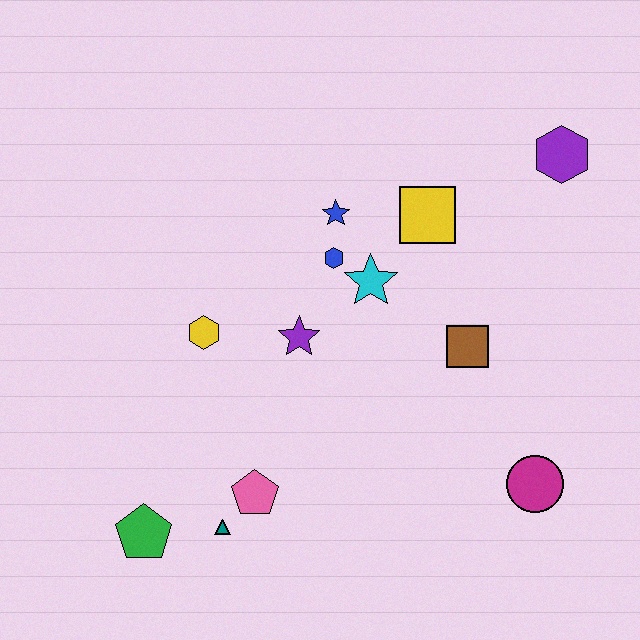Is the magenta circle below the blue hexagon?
Yes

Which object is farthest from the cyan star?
The green pentagon is farthest from the cyan star.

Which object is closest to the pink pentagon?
The teal triangle is closest to the pink pentagon.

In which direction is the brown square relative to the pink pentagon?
The brown square is to the right of the pink pentagon.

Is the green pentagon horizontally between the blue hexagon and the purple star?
No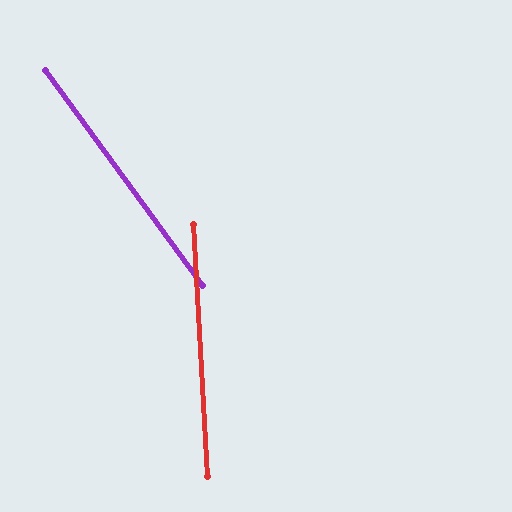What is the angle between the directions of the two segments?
Approximately 33 degrees.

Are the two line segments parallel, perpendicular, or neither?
Neither parallel nor perpendicular — they differ by about 33°.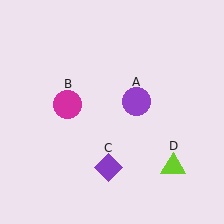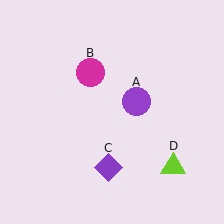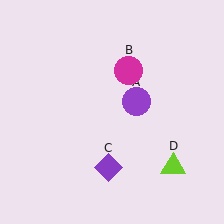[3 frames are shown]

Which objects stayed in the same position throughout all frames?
Purple circle (object A) and purple diamond (object C) and lime triangle (object D) remained stationary.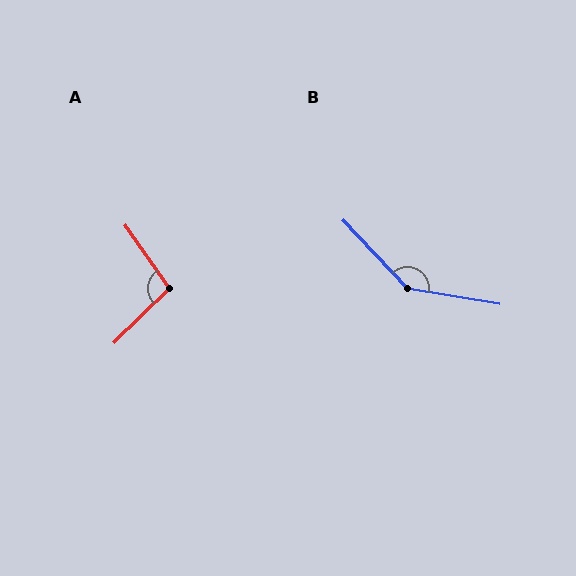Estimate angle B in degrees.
Approximately 143 degrees.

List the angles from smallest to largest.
A (99°), B (143°).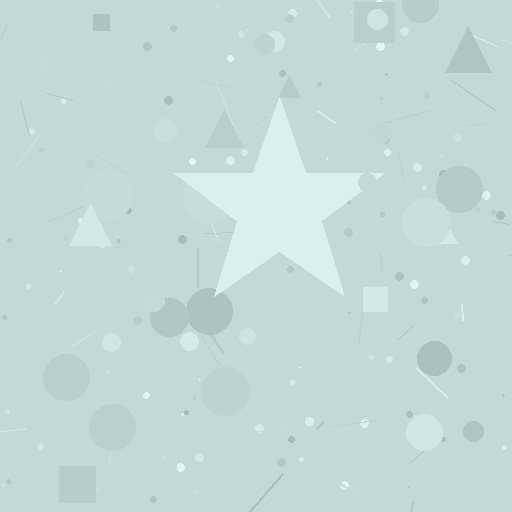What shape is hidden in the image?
A star is hidden in the image.